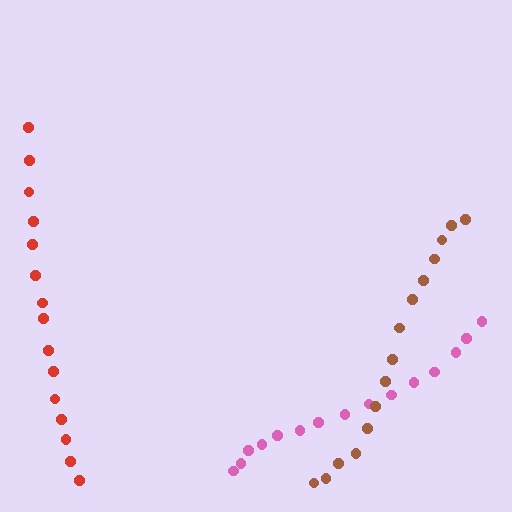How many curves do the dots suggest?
There are 3 distinct paths.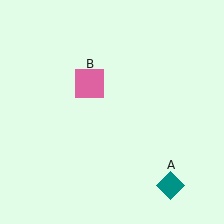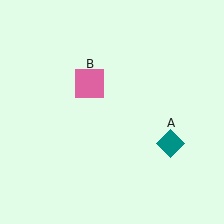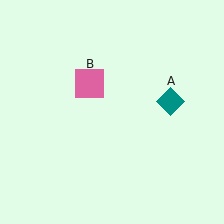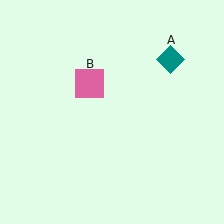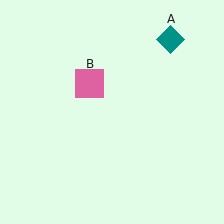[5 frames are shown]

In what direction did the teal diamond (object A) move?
The teal diamond (object A) moved up.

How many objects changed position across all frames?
1 object changed position: teal diamond (object A).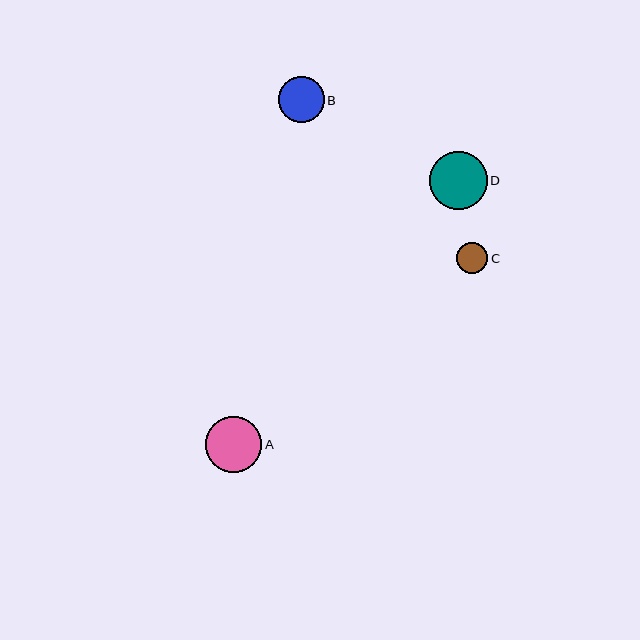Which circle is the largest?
Circle D is the largest with a size of approximately 58 pixels.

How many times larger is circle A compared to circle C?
Circle A is approximately 1.8 times the size of circle C.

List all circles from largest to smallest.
From largest to smallest: D, A, B, C.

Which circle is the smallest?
Circle C is the smallest with a size of approximately 31 pixels.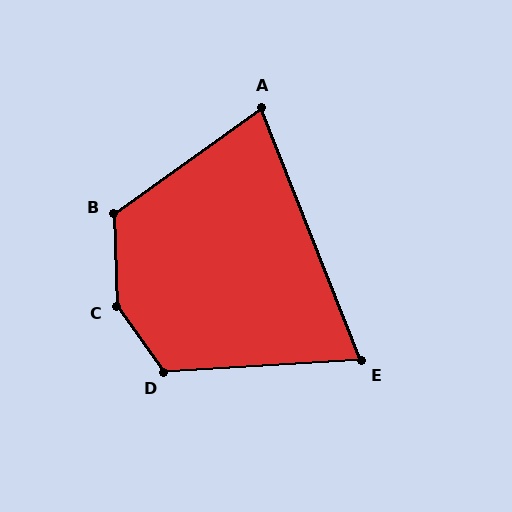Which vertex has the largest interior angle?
C, at approximately 146 degrees.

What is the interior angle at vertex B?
Approximately 124 degrees (obtuse).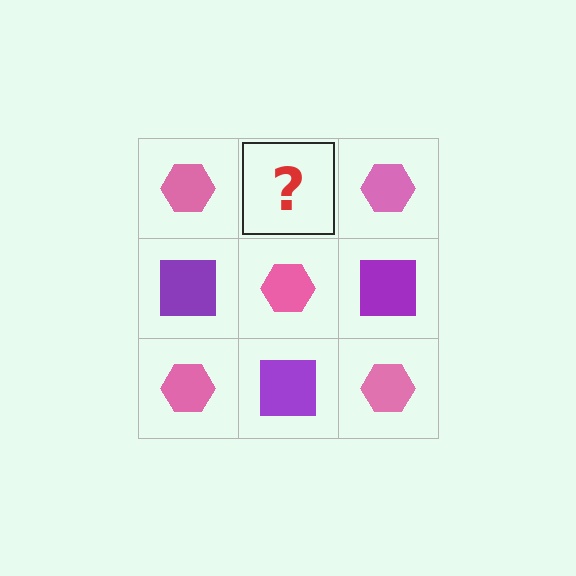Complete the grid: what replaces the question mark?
The question mark should be replaced with a purple square.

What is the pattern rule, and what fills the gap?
The rule is that it alternates pink hexagon and purple square in a checkerboard pattern. The gap should be filled with a purple square.